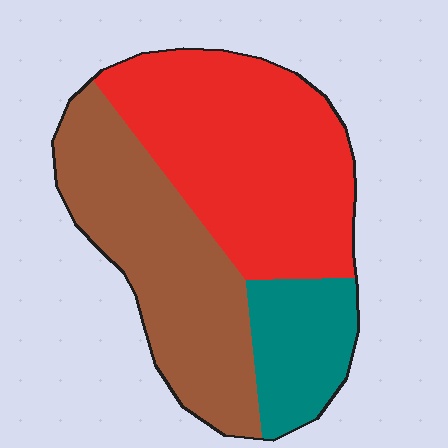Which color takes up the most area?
Red, at roughly 45%.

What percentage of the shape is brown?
Brown covers about 40% of the shape.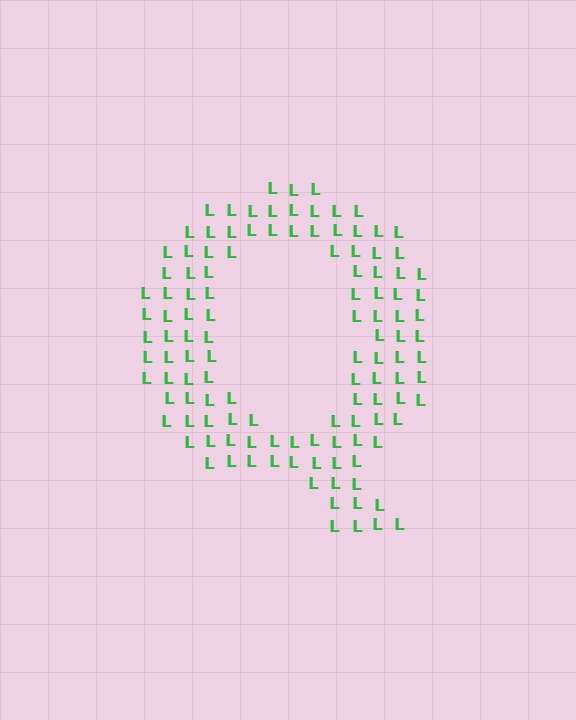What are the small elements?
The small elements are letter L's.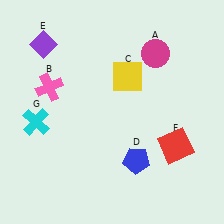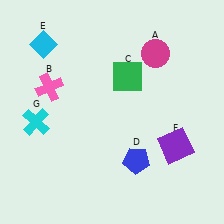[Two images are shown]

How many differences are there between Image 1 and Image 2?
There are 3 differences between the two images.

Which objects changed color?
C changed from yellow to green. E changed from purple to cyan. F changed from red to purple.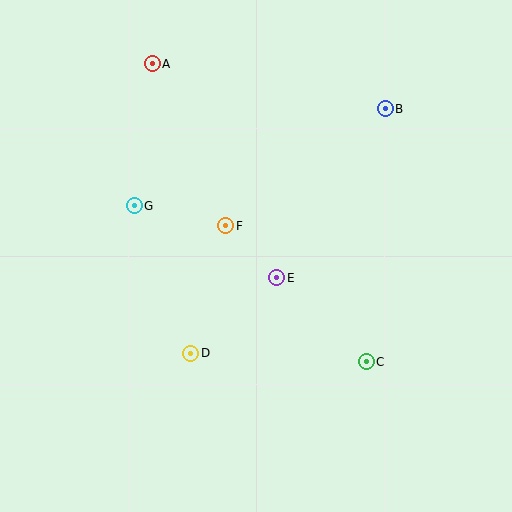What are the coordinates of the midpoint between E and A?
The midpoint between E and A is at (215, 171).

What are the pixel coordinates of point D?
Point D is at (191, 353).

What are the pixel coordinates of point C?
Point C is at (366, 362).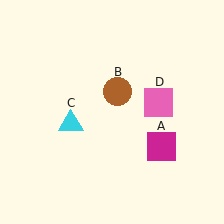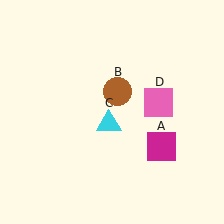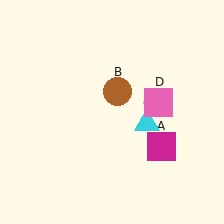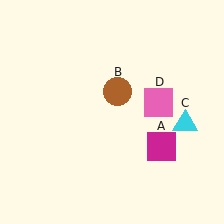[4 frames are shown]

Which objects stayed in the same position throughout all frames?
Magenta square (object A) and brown circle (object B) and pink square (object D) remained stationary.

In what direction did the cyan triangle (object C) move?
The cyan triangle (object C) moved right.